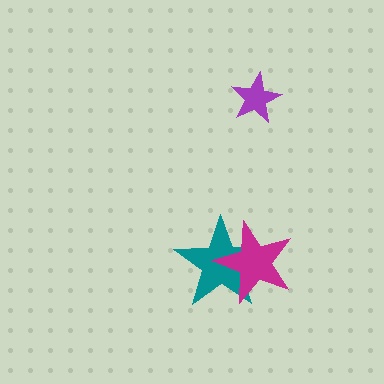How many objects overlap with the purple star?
0 objects overlap with the purple star.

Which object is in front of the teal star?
The magenta star is in front of the teal star.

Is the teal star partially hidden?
Yes, it is partially covered by another shape.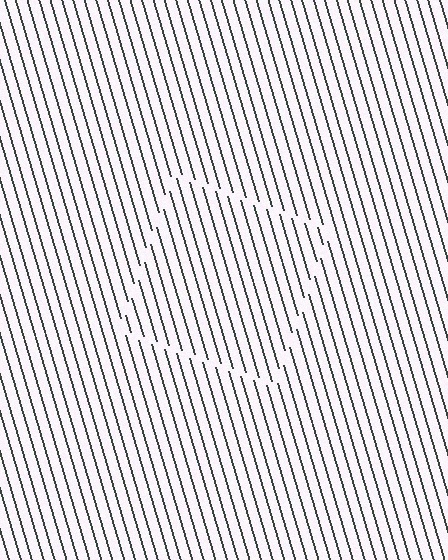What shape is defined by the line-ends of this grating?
An illusory square. The interior of the shape contains the same grating, shifted by half a period — the contour is defined by the phase discontinuity where line-ends from the inner and outer gratings abut.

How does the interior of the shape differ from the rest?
The interior of the shape contains the same grating, shifted by half a period — the contour is defined by the phase discontinuity where line-ends from the inner and outer gratings abut.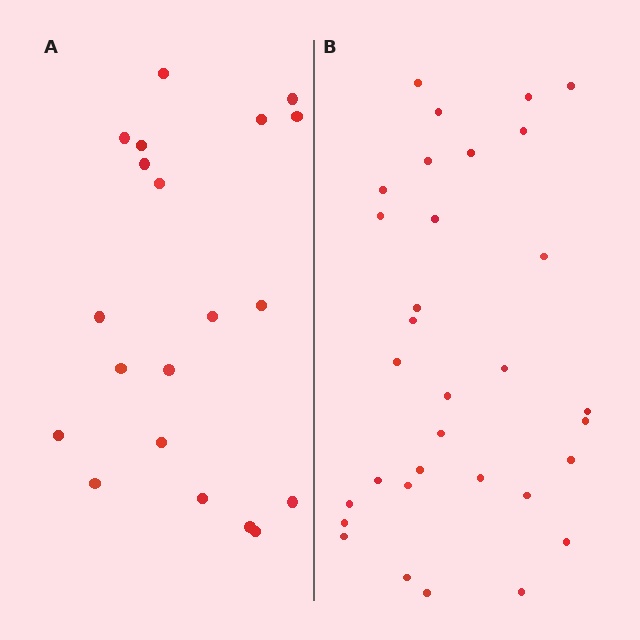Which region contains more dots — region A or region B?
Region B (the right region) has more dots.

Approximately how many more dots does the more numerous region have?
Region B has roughly 12 or so more dots than region A.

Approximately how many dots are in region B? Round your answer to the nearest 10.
About 30 dots. (The exact count is 32, which rounds to 30.)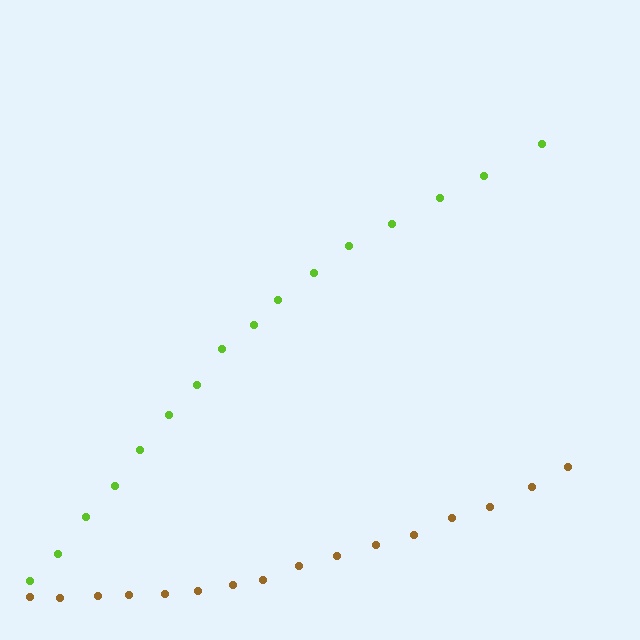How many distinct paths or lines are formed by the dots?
There are 2 distinct paths.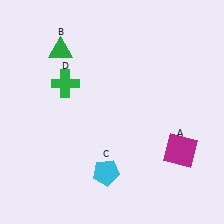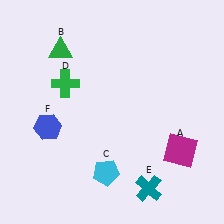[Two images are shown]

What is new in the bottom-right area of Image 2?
A teal cross (E) was added in the bottom-right area of Image 2.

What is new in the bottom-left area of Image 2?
A blue hexagon (F) was added in the bottom-left area of Image 2.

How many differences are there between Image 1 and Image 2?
There are 2 differences between the two images.